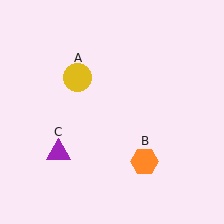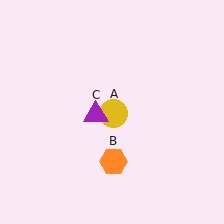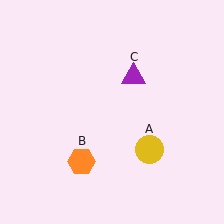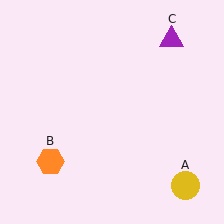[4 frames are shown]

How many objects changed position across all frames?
3 objects changed position: yellow circle (object A), orange hexagon (object B), purple triangle (object C).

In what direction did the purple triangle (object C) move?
The purple triangle (object C) moved up and to the right.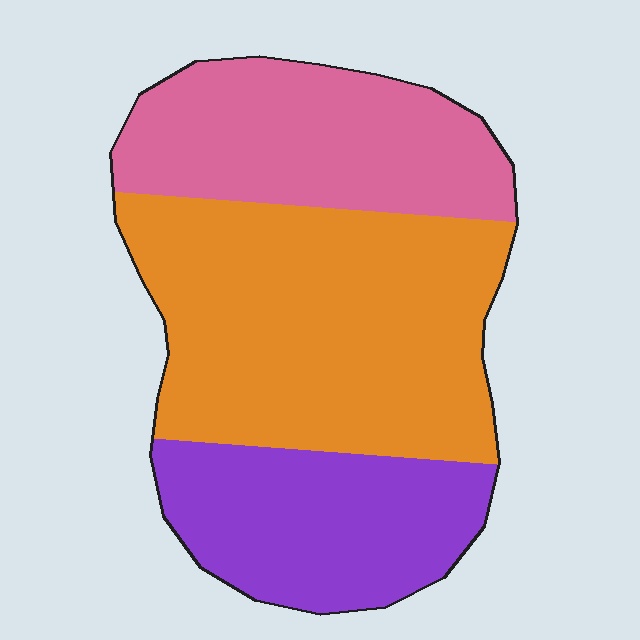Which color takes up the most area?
Orange, at roughly 45%.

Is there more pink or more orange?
Orange.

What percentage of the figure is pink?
Pink covers about 30% of the figure.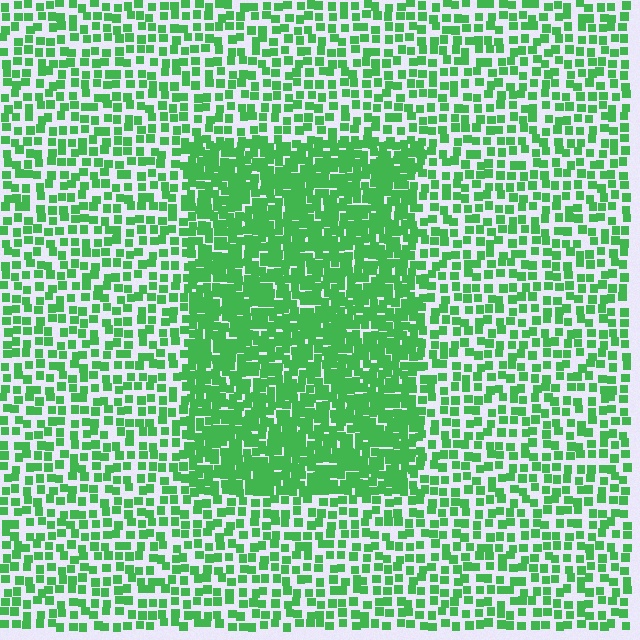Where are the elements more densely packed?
The elements are more densely packed inside the rectangle boundary.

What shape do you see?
I see a rectangle.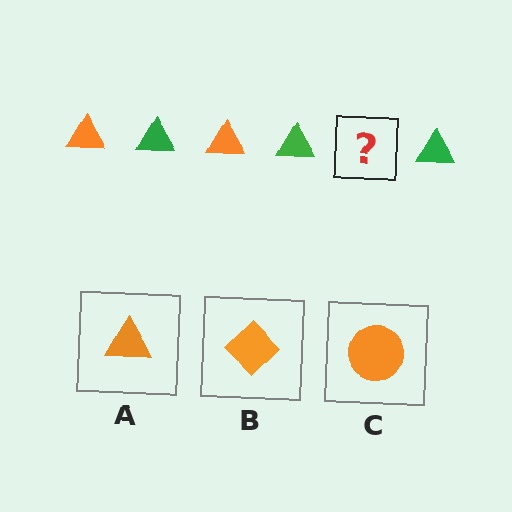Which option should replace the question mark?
Option A.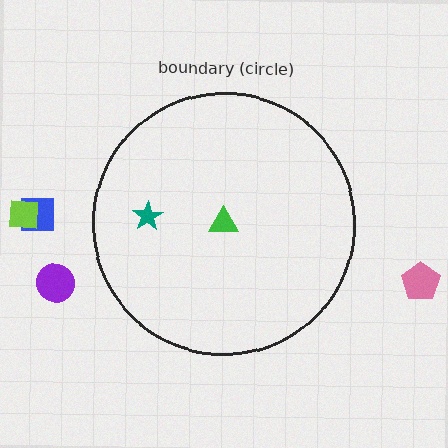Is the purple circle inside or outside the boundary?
Outside.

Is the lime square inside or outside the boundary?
Outside.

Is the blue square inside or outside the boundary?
Outside.